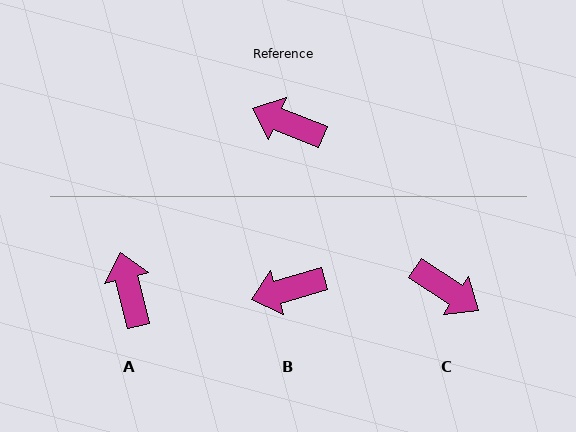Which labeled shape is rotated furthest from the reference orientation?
C, about 169 degrees away.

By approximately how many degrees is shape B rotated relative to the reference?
Approximately 38 degrees counter-clockwise.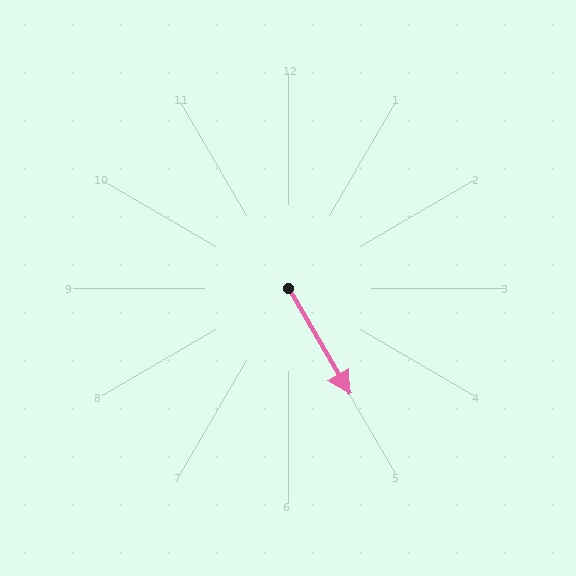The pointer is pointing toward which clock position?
Roughly 5 o'clock.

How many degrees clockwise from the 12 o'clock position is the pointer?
Approximately 150 degrees.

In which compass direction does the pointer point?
Southeast.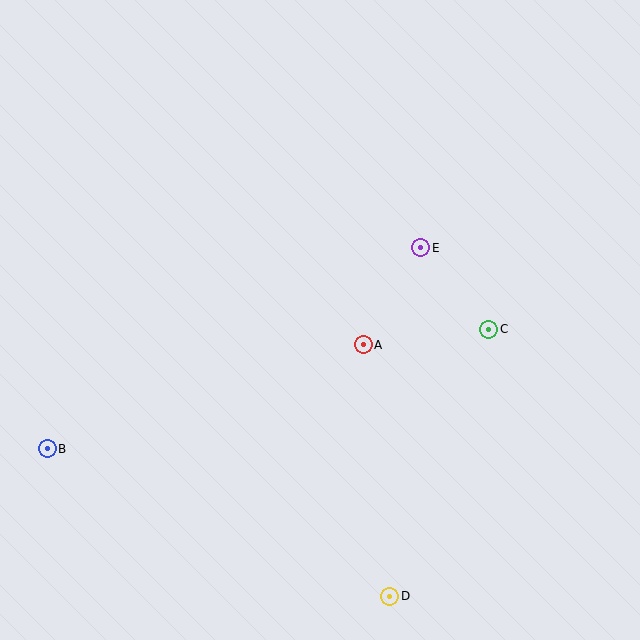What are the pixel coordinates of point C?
Point C is at (489, 329).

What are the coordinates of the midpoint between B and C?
The midpoint between B and C is at (268, 389).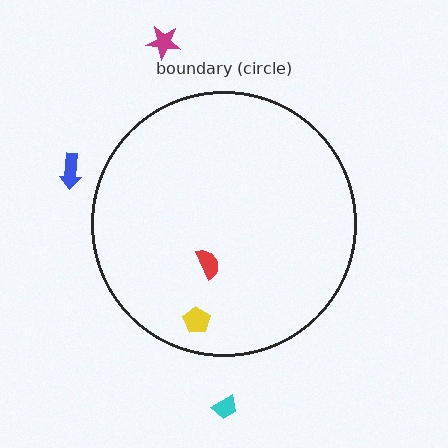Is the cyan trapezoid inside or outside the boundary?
Outside.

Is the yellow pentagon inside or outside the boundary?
Inside.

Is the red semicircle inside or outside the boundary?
Inside.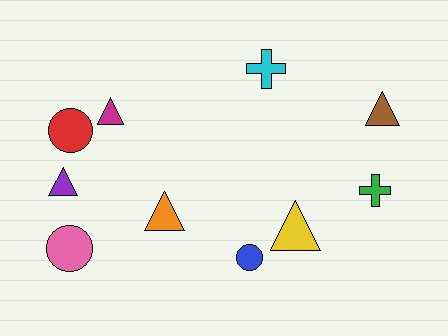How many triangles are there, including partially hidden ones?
There are 5 triangles.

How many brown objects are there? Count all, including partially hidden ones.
There is 1 brown object.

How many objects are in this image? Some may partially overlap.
There are 10 objects.